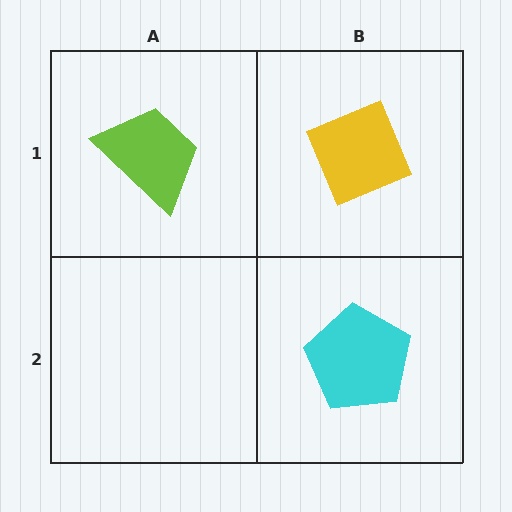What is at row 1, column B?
A yellow diamond.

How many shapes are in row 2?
1 shape.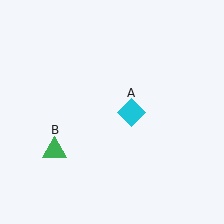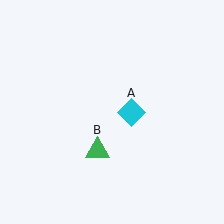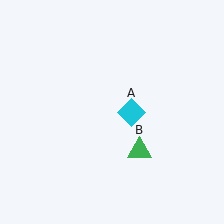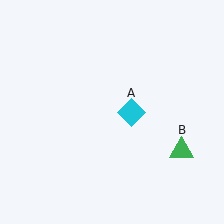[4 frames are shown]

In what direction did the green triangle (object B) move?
The green triangle (object B) moved right.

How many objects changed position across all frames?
1 object changed position: green triangle (object B).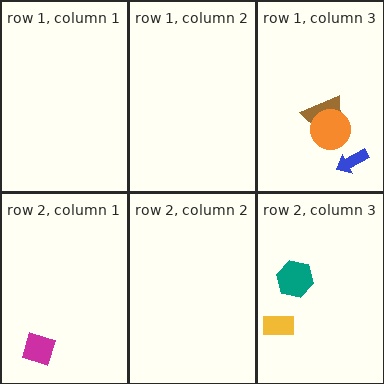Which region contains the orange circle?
The row 1, column 3 region.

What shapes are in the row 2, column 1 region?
The magenta diamond.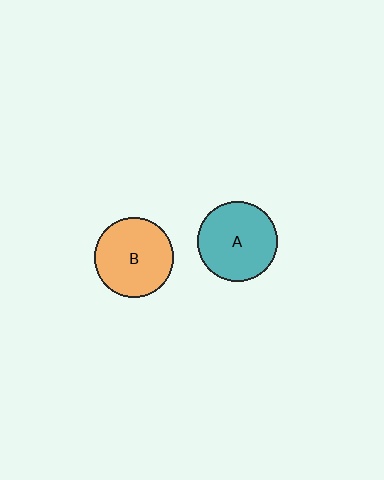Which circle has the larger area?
Circle A (teal).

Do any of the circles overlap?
No, none of the circles overlap.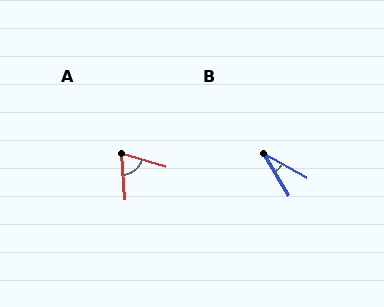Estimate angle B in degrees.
Approximately 30 degrees.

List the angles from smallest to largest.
B (30°), A (70°).